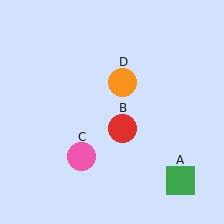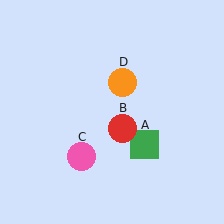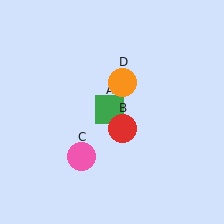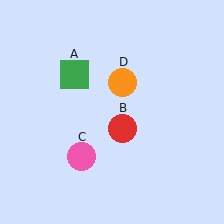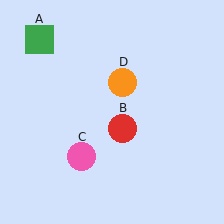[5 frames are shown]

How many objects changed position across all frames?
1 object changed position: green square (object A).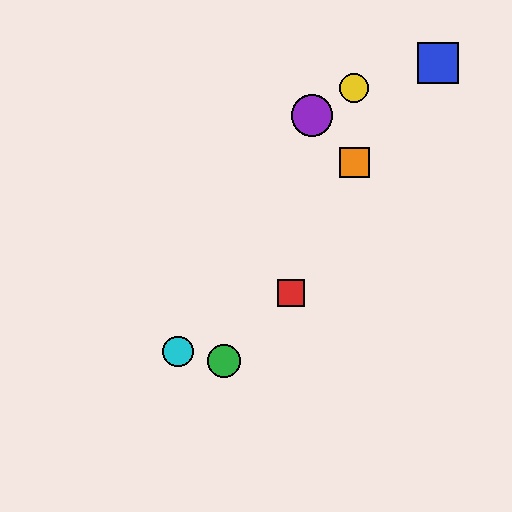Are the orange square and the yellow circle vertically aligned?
Yes, both are at x≈354.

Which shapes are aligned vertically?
The yellow circle, the orange square are aligned vertically.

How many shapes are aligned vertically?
2 shapes (the yellow circle, the orange square) are aligned vertically.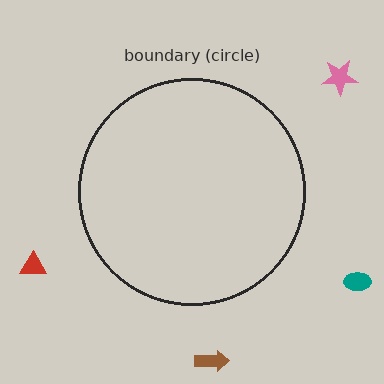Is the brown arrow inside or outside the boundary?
Outside.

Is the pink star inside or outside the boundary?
Outside.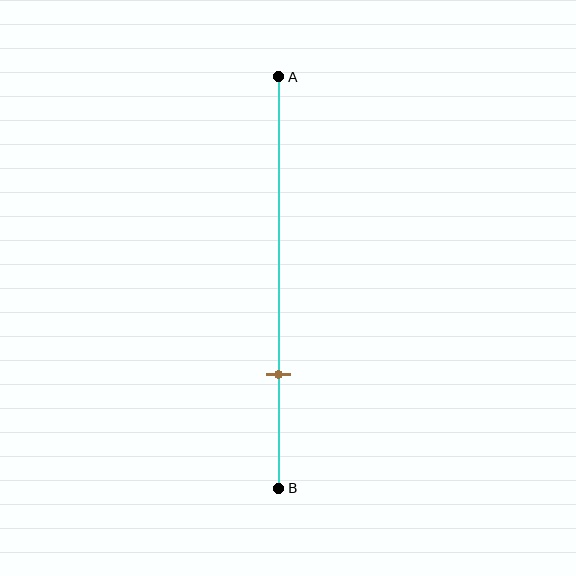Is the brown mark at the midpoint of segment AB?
No, the mark is at about 70% from A, not at the 50% midpoint.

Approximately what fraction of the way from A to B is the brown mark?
The brown mark is approximately 70% of the way from A to B.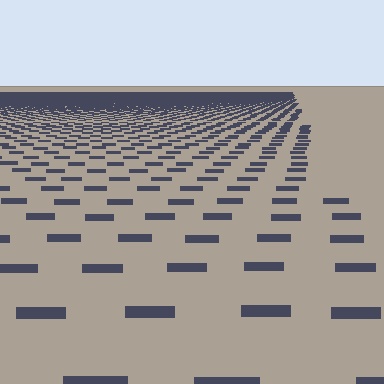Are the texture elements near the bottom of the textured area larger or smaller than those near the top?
Larger. Near the bottom, elements are closer to the viewer and appear at a bigger on-screen size.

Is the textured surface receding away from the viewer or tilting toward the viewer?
The surface is receding away from the viewer. Texture elements get smaller and denser toward the top.